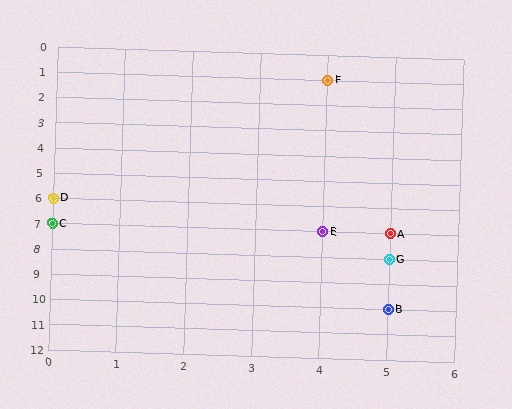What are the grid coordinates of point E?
Point E is at grid coordinates (4, 7).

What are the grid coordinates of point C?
Point C is at grid coordinates (0, 7).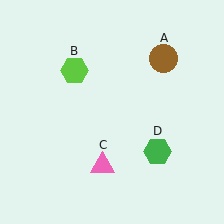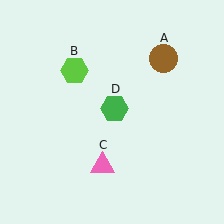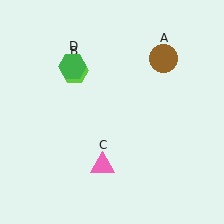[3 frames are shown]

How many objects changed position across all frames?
1 object changed position: green hexagon (object D).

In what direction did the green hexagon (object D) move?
The green hexagon (object D) moved up and to the left.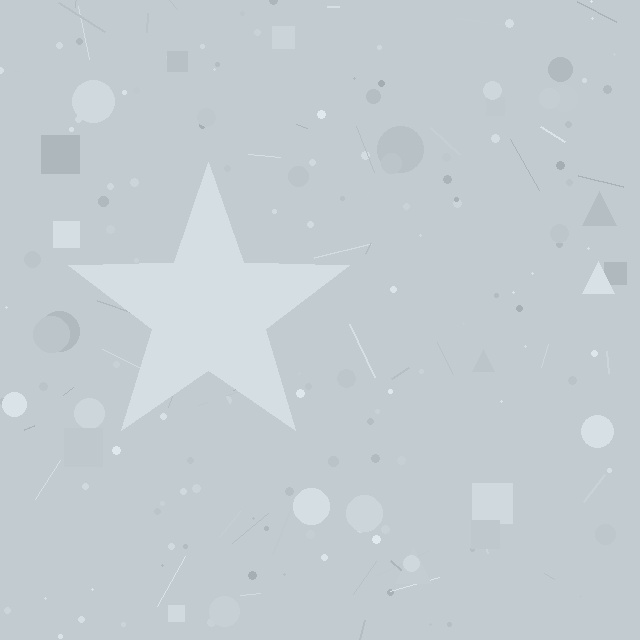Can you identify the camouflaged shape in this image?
The camouflaged shape is a star.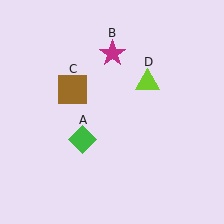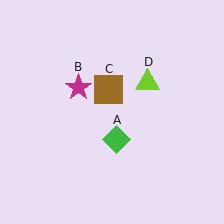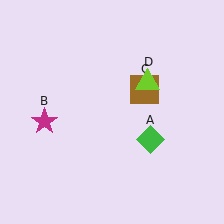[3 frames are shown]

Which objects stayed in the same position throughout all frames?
Lime triangle (object D) remained stationary.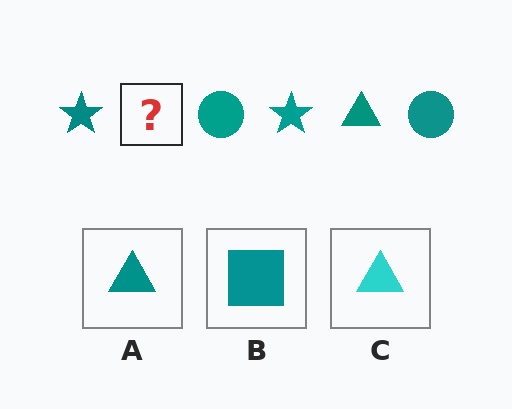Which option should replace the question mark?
Option A.